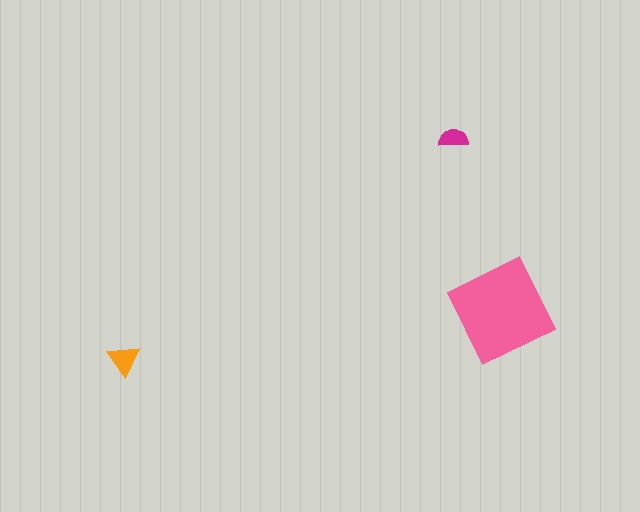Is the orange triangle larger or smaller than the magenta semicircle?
Larger.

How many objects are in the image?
There are 3 objects in the image.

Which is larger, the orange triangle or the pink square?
The pink square.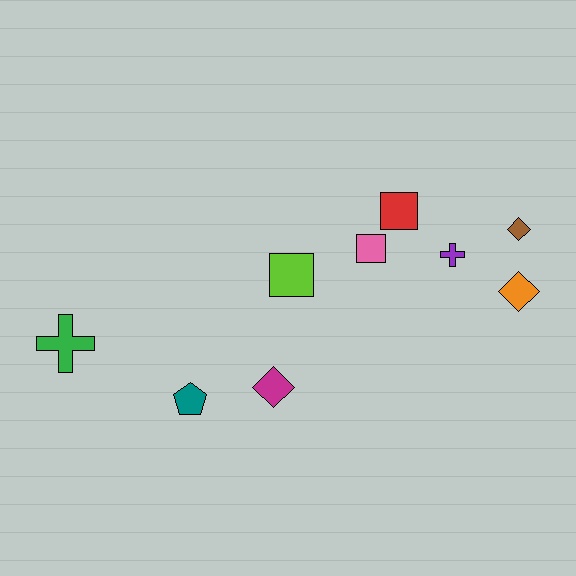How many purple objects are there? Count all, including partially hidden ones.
There is 1 purple object.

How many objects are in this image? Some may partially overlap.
There are 9 objects.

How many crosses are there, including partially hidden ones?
There are 2 crosses.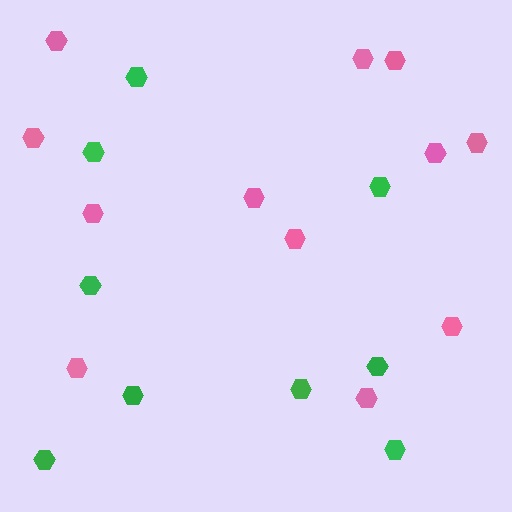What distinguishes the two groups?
There are 2 groups: one group of green hexagons (9) and one group of pink hexagons (12).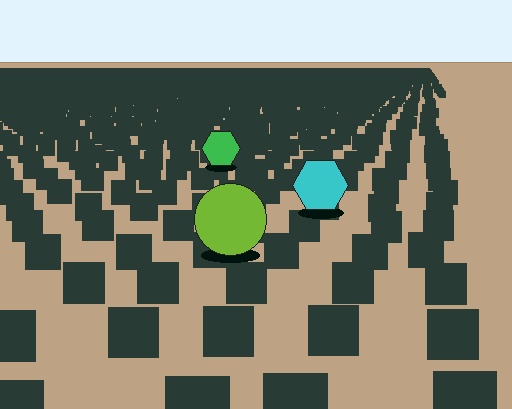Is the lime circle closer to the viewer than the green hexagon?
Yes. The lime circle is closer — you can tell from the texture gradient: the ground texture is coarser near it.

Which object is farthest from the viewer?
The green hexagon is farthest from the viewer. It appears smaller and the ground texture around it is denser.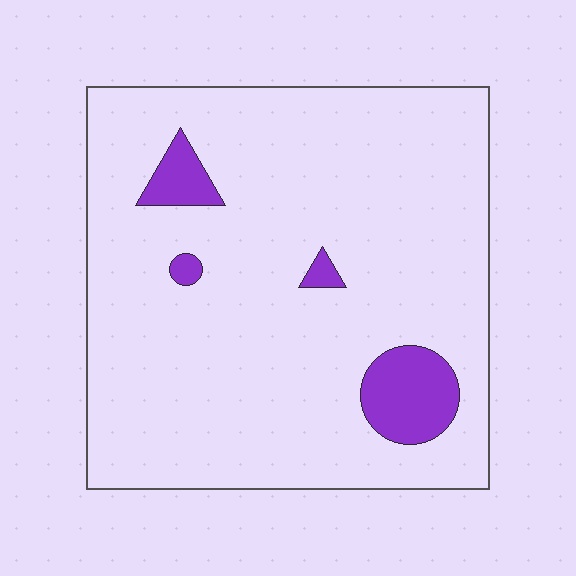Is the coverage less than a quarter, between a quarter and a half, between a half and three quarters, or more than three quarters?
Less than a quarter.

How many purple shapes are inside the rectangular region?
4.